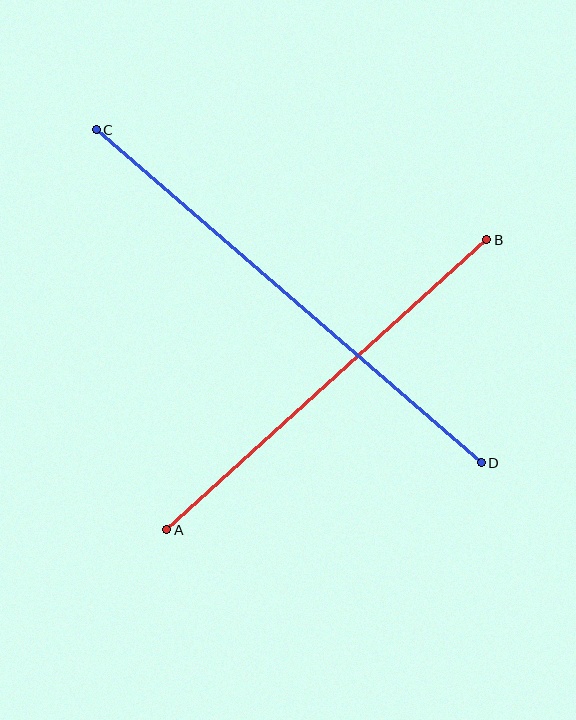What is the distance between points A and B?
The distance is approximately 432 pixels.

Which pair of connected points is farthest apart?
Points C and D are farthest apart.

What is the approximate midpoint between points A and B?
The midpoint is at approximately (327, 385) pixels.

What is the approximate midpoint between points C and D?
The midpoint is at approximately (289, 296) pixels.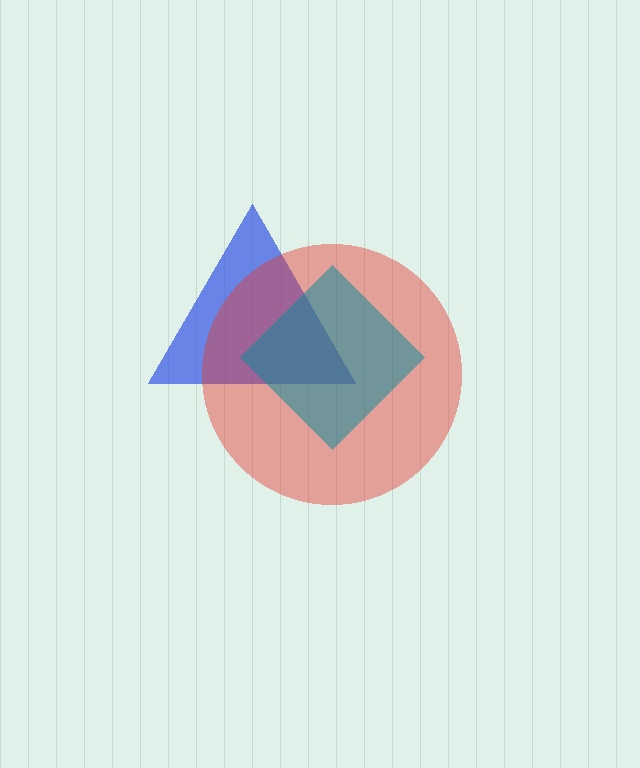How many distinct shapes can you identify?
There are 3 distinct shapes: a blue triangle, a red circle, a teal diamond.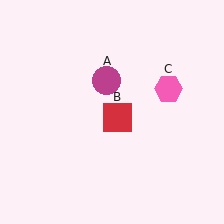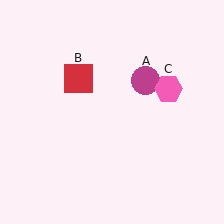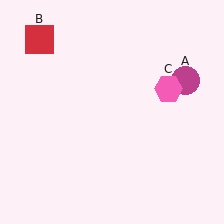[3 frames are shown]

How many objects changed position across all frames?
2 objects changed position: magenta circle (object A), red square (object B).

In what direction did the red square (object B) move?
The red square (object B) moved up and to the left.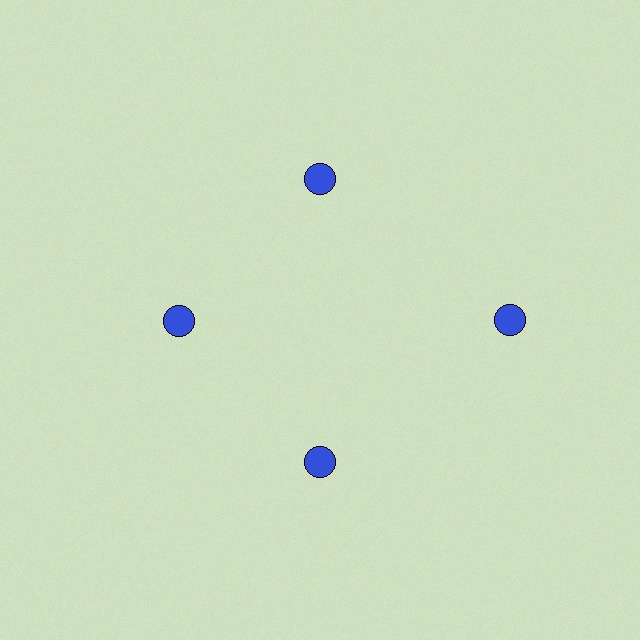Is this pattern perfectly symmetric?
No. The 4 blue circles are arranged in a ring, but one element near the 3 o'clock position is pushed outward from the center, breaking the 4-fold rotational symmetry.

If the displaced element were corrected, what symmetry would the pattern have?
It would have 4-fold rotational symmetry — the pattern would map onto itself every 90 degrees.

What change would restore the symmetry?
The symmetry would be restored by moving it inward, back onto the ring so that all 4 circles sit at equal angles and equal distance from the center.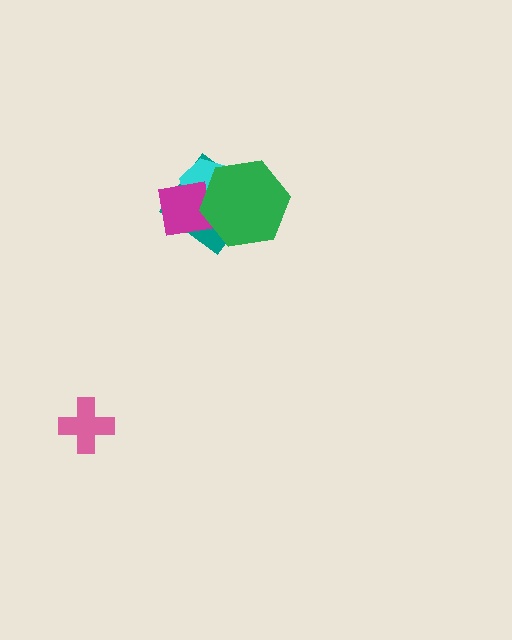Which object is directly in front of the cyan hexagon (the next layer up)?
The magenta square is directly in front of the cyan hexagon.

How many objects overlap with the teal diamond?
3 objects overlap with the teal diamond.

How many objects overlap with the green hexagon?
3 objects overlap with the green hexagon.